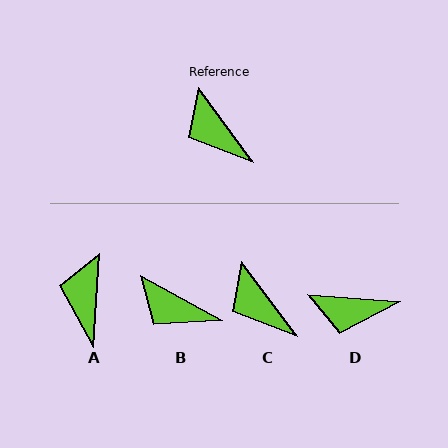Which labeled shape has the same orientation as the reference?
C.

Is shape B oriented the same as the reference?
No, it is off by about 25 degrees.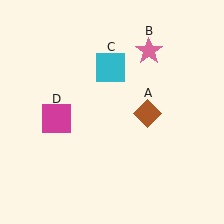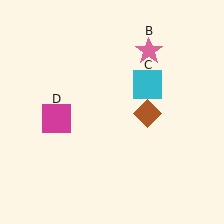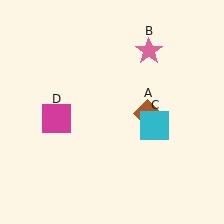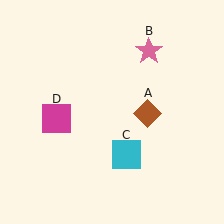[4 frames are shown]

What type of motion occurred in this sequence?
The cyan square (object C) rotated clockwise around the center of the scene.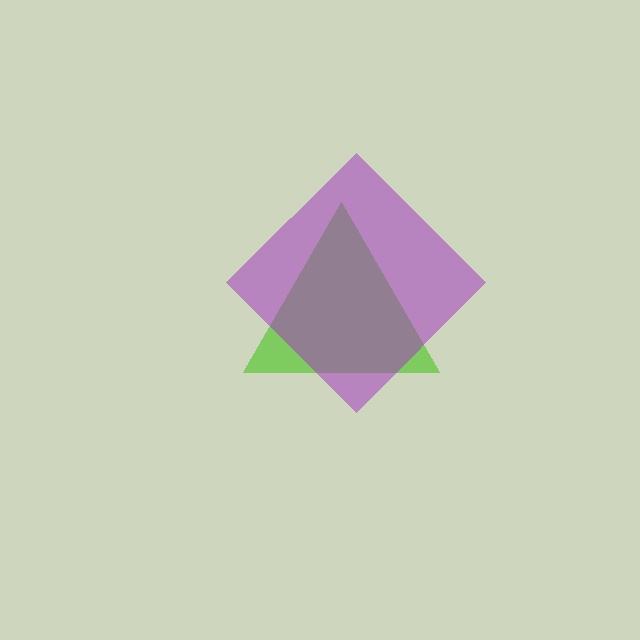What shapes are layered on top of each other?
The layered shapes are: a lime triangle, a purple diamond.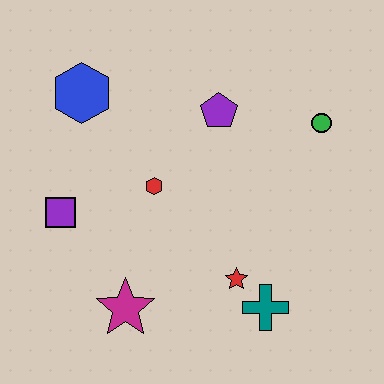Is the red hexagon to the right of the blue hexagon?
Yes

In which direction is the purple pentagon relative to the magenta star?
The purple pentagon is above the magenta star.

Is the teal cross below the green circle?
Yes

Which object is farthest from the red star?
The blue hexagon is farthest from the red star.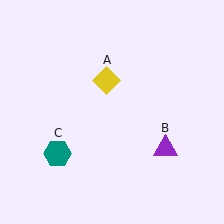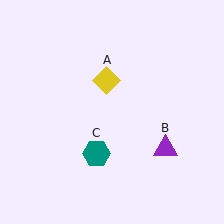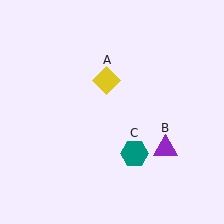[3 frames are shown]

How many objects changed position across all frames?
1 object changed position: teal hexagon (object C).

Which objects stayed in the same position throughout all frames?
Yellow diamond (object A) and purple triangle (object B) remained stationary.